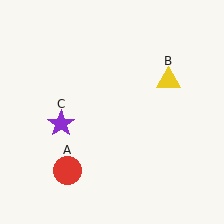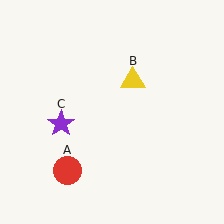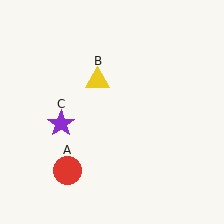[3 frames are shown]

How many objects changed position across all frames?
1 object changed position: yellow triangle (object B).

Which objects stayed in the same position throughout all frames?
Red circle (object A) and purple star (object C) remained stationary.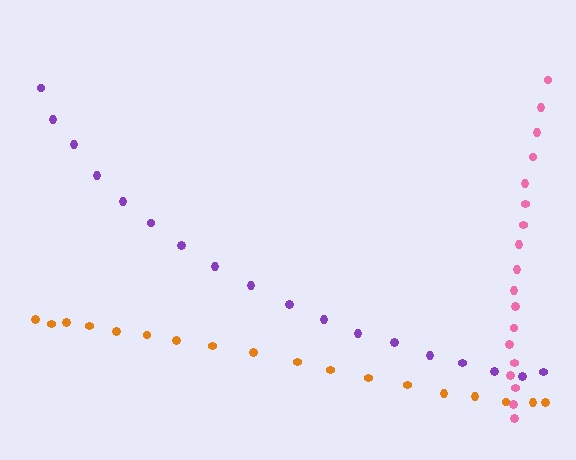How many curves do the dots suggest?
There are 3 distinct paths.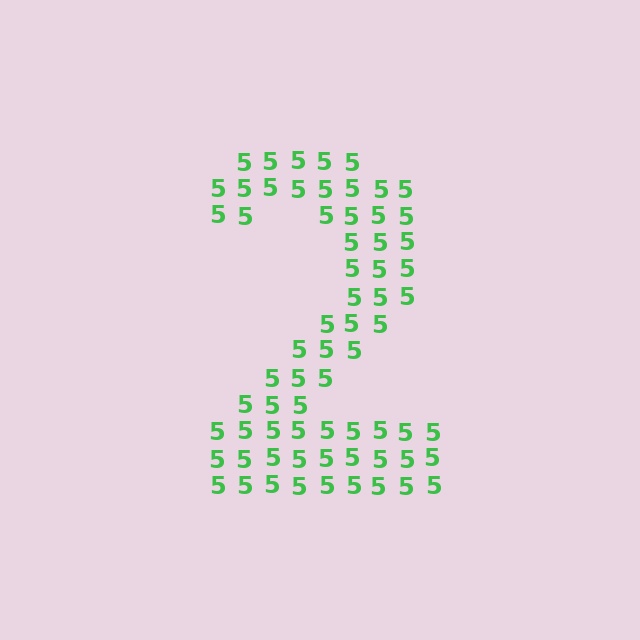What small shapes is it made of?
It is made of small digit 5's.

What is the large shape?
The large shape is the digit 2.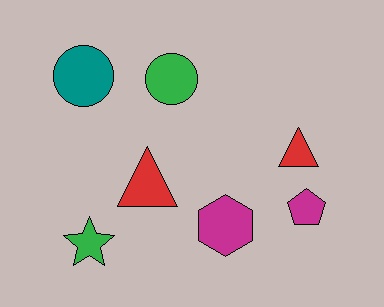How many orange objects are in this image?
There are no orange objects.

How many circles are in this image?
There are 2 circles.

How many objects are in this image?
There are 7 objects.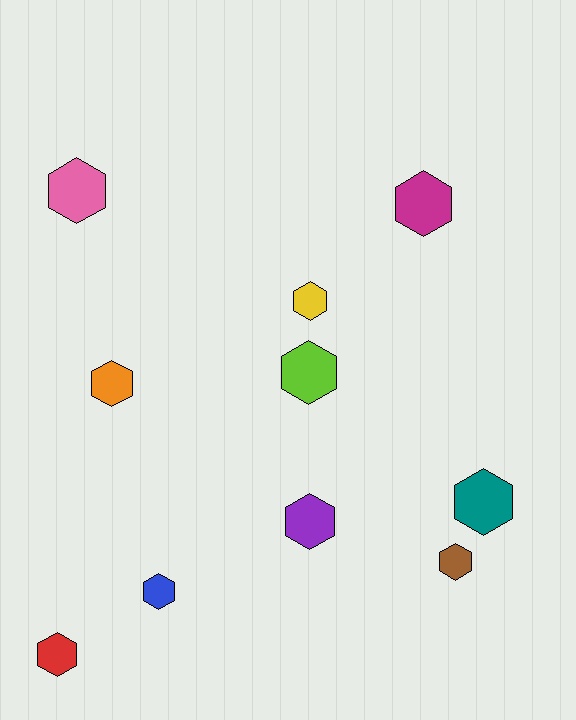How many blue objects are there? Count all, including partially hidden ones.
There is 1 blue object.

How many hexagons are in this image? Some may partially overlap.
There are 10 hexagons.